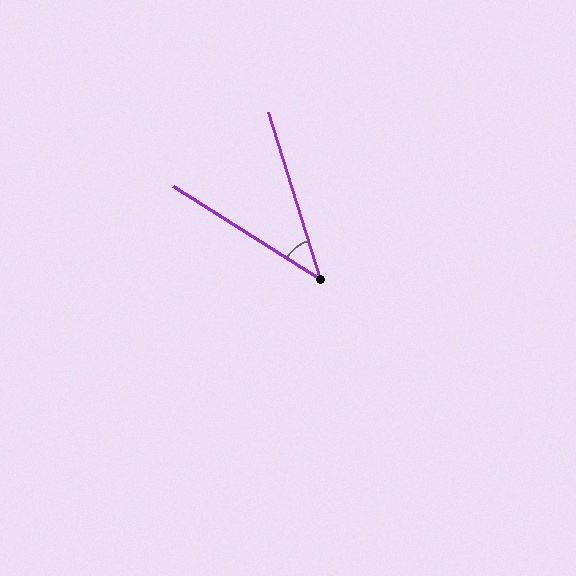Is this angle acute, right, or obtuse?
It is acute.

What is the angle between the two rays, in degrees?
Approximately 40 degrees.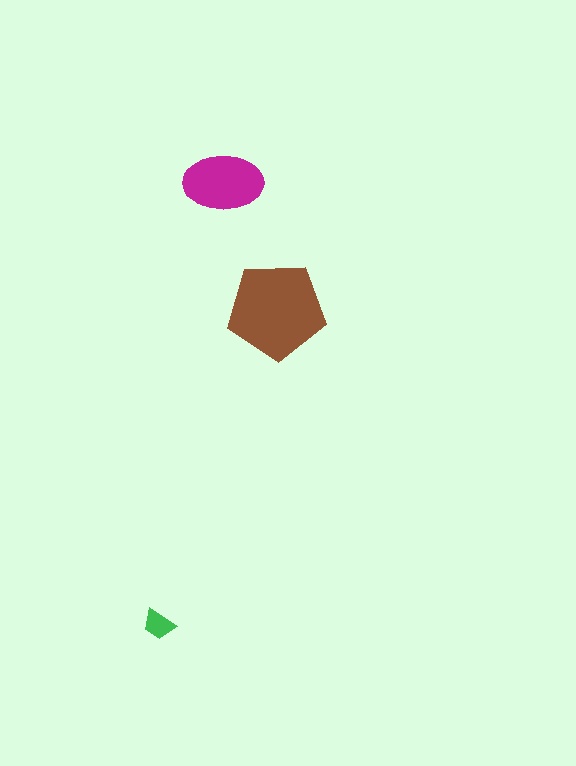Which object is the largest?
The brown pentagon.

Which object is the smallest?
The green trapezoid.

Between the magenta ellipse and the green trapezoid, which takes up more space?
The magenta ellipse.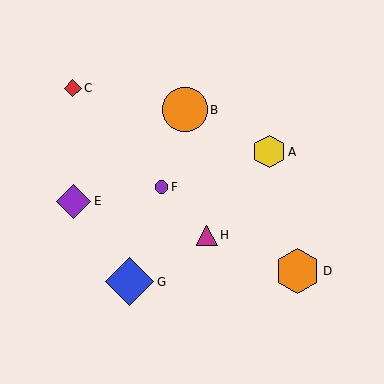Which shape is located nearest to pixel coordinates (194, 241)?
The magenta triangle (labeled H) at (207, 235) is nearest to that location.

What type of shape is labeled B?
Shape B is an orange circle.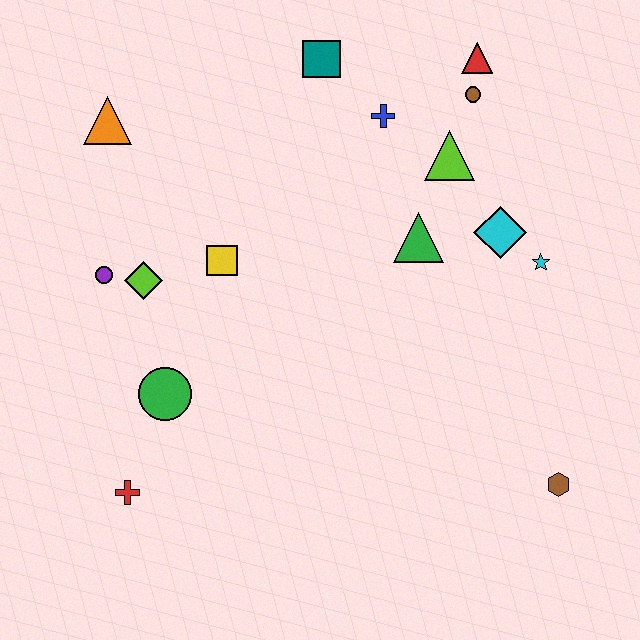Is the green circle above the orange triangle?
No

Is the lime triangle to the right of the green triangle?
Yes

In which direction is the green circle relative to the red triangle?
The green circle is below the red triangle.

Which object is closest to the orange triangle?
The purple circle is closest to the orange triangle.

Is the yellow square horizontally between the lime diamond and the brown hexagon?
Yes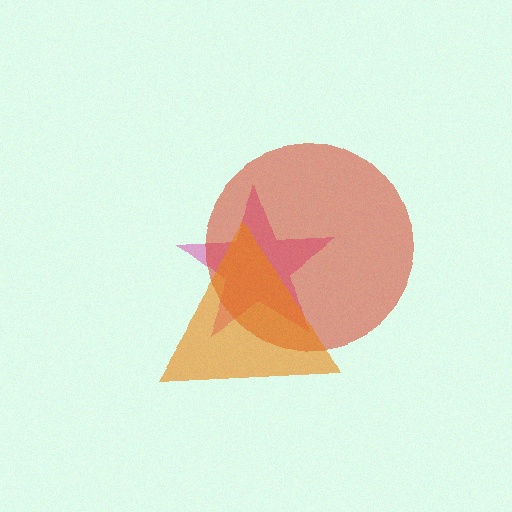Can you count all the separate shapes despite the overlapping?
Yes, there are 3 separate shapes.